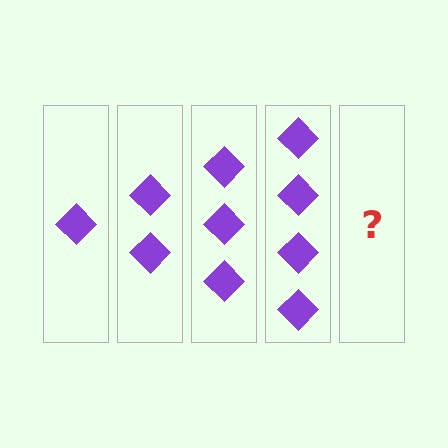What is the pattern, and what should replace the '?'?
The pattern is that each step adds one more diamond. The '?' should be 5 diamonds.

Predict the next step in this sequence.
The next step is 5 diamonds.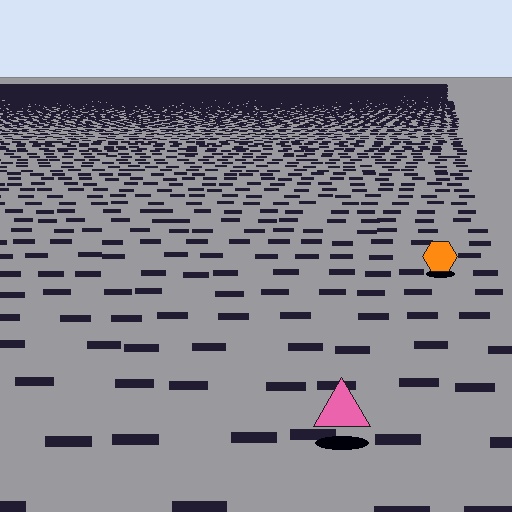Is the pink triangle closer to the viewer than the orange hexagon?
Yes. The pink triangle is closer — you can tell from the texture gradient: the ground texture is coarser near it.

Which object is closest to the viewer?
The pink triangle is closest. The texture marks near it are larger and more spread out.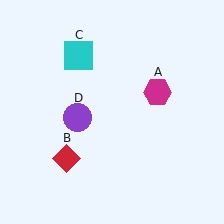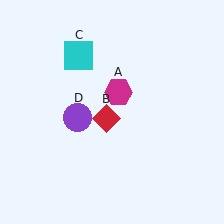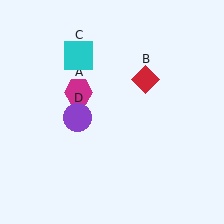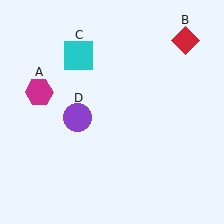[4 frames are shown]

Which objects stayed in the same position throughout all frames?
Cyan square (object C) and purple circle (object D) remained stationary.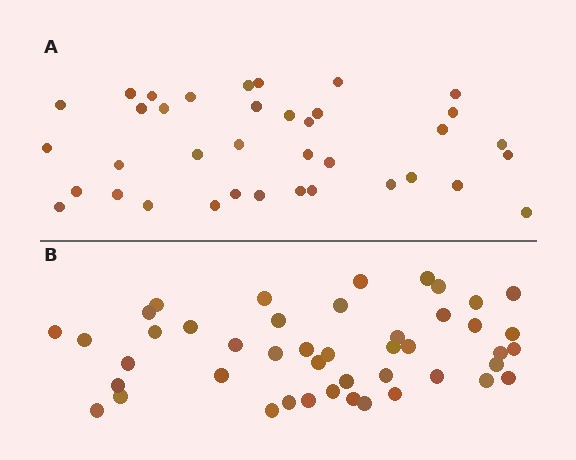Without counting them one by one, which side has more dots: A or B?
Region B (the bottom region) has more dots.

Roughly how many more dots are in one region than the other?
Region B has roughly 8 or so more dots than region A.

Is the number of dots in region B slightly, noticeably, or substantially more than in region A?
Region B has only slightly more — the two regions are fairly close. The ratio is roughly 1.2 to 1.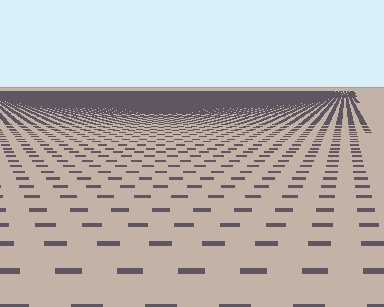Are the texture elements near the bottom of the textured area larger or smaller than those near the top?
Larger. Near the bottom, elements are closer to the viewer and appear at a bigger on-screen size.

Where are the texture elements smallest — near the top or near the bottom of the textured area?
Near the top.